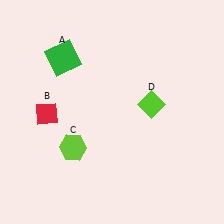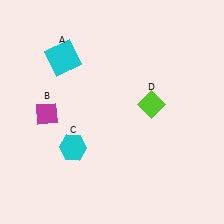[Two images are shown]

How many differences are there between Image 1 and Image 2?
There are 3 differences between the two images.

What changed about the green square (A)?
In Image 1, A is green. In Image 2, it changed to cyan.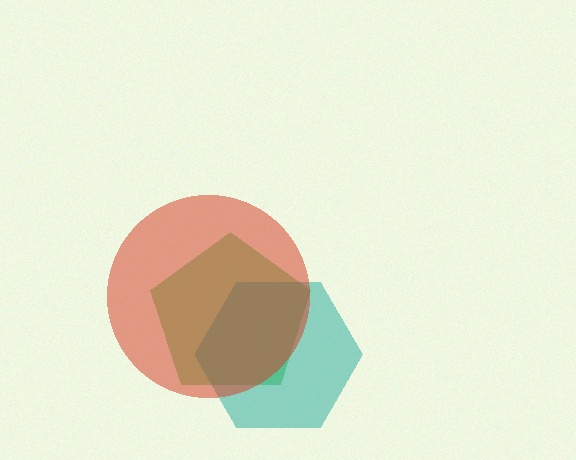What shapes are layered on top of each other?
The layered shapes are: a green pentagon, a teal hexagon, a red circle.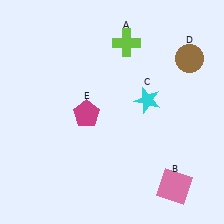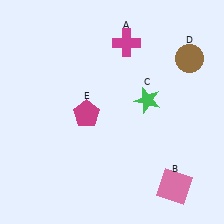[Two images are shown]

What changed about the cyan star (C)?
In Image 1, C is cyan. In Image 2, it changed to green.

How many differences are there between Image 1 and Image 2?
There are 2 differences between the two images.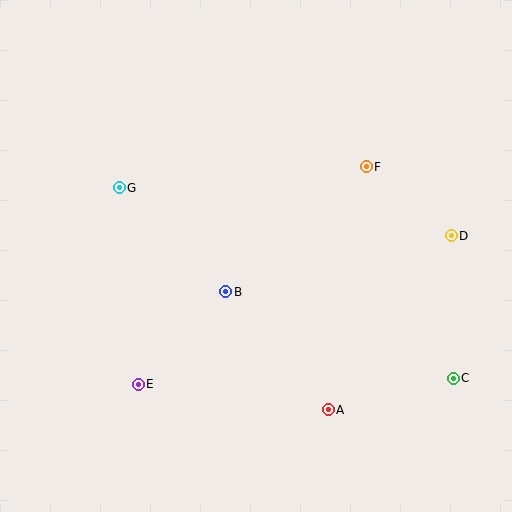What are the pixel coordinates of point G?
Point G is at (119, 188).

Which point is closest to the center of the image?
Point B at (226, 292) is closest to the center.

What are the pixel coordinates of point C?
Point C is at (453, 378).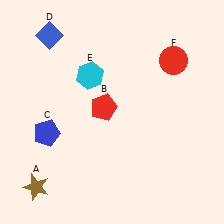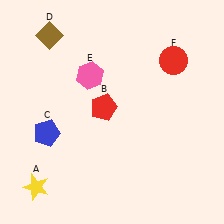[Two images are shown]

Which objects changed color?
A changed from brown to yellow. D changed from blue to brown. E changed from cyan to pink.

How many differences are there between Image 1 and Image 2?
There are 3 differences between the two images.